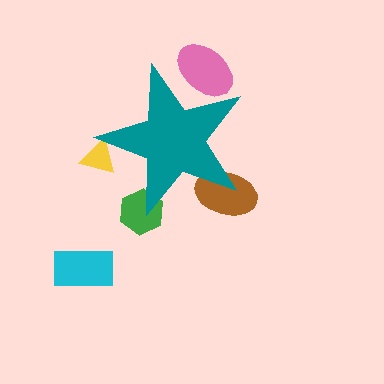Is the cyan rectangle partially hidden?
No, the cyan rectangle is fully visible.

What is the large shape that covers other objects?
A teal star.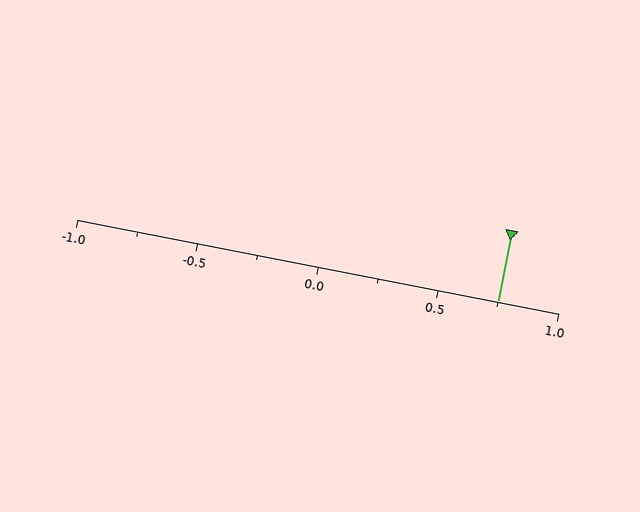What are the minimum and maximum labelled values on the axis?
The axis runs from -1.0 to 1.0.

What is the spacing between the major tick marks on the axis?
The major ticks are spaced 0.5 apart.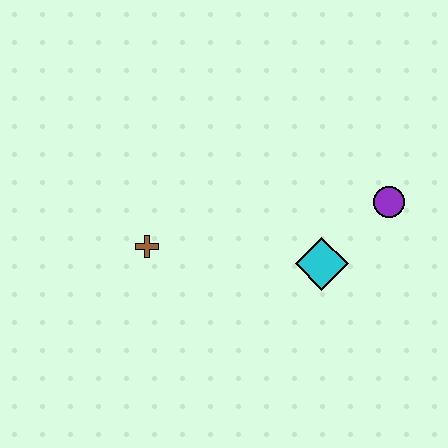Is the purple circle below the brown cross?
No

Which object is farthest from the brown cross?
The purple circle is farthest from the brown cross.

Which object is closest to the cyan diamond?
The purple circle is closest to the cyan diamond.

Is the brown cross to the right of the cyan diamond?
No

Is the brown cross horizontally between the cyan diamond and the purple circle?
No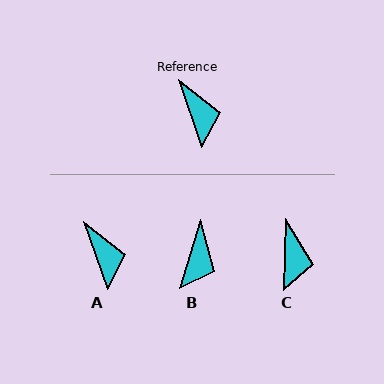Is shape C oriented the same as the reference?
No, it is off by about 21 degrees.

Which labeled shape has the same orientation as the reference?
A.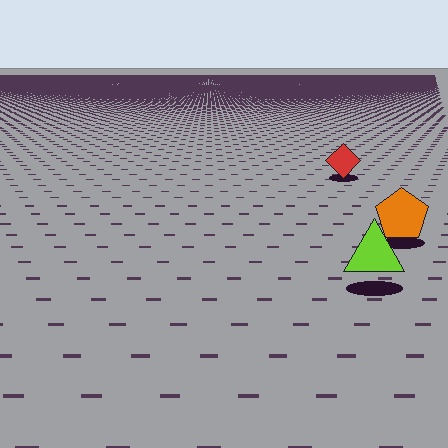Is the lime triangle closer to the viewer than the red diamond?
Yes. The lime triangle is closer — you can tell from the texture gradient: the ground texture is coarser near it.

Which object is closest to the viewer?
The lime triangle is closest. The texture marks near it are larger and more spread out.